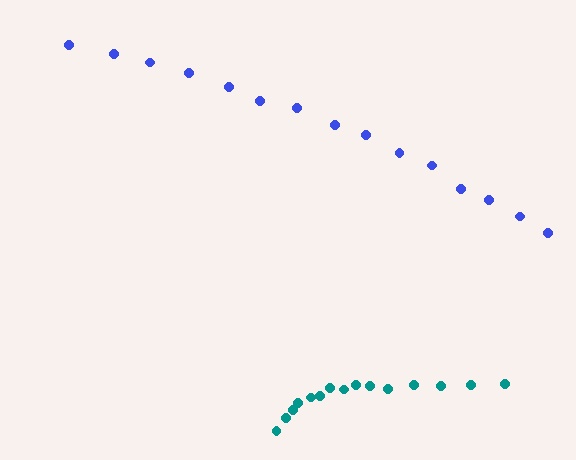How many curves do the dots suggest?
There are 2 distinct paths.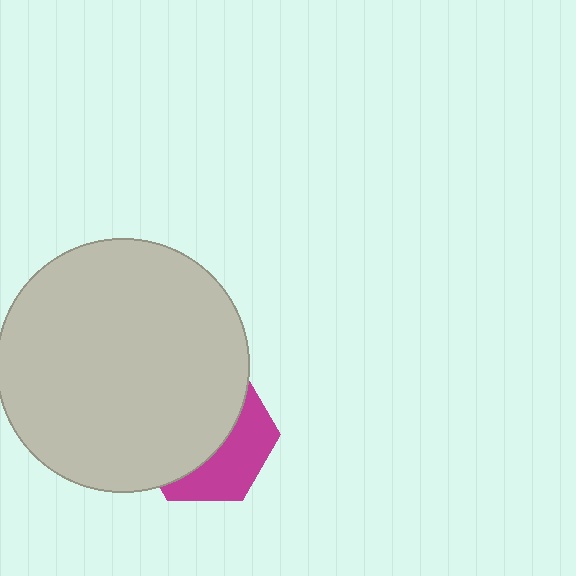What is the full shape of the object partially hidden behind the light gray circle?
The partially hidden object is a magenta hexagon.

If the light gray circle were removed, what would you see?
You would see the complete magenta hexagon.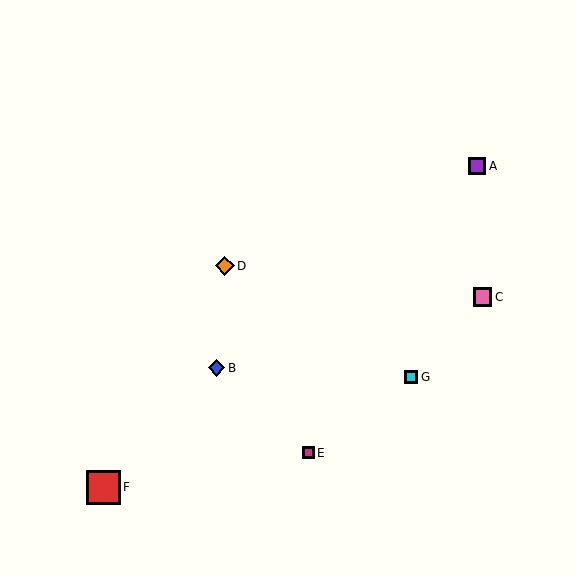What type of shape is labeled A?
Shape A is a purple square.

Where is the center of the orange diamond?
The center of the orange diamond is at (225, 266).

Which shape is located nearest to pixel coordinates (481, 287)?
The pink square (labeled C) at (483, 297) is nearest to that location.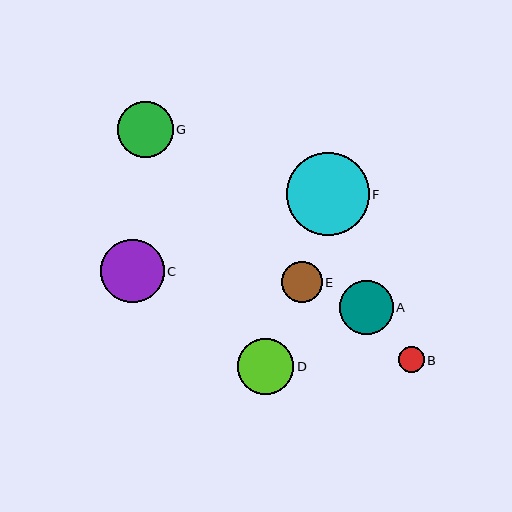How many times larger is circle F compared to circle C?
Circle F is approximately 1.3 times the size of circle C.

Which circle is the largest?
Circle F is the largest with a size of approximately 83 pixels.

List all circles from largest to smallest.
From largest to smallest: F, C, D, G, A, E, B.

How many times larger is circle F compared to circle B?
Circle F is approximately 3.2 times the size of circle B.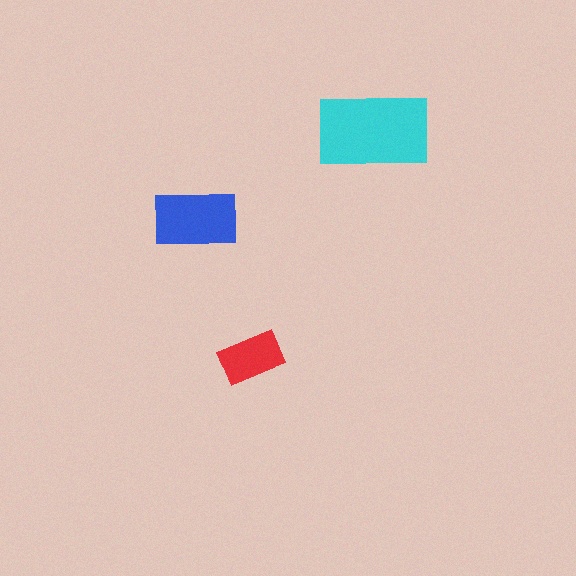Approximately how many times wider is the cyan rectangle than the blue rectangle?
About 1.5 times wider.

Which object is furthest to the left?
The blue rectangle is leftmost.